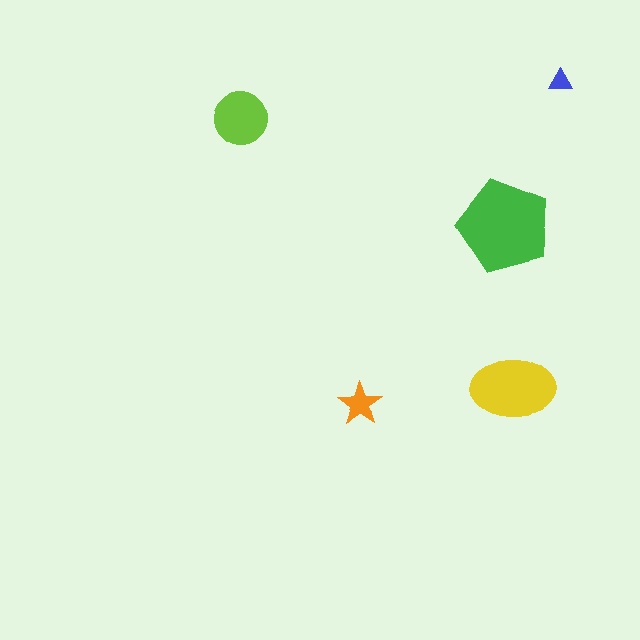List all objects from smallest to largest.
The blue triangle, the orange star, the lime circle, the yellow ellipse, the green pentagon.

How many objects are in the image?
There are 5 objects in the image.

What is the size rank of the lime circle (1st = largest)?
3rd.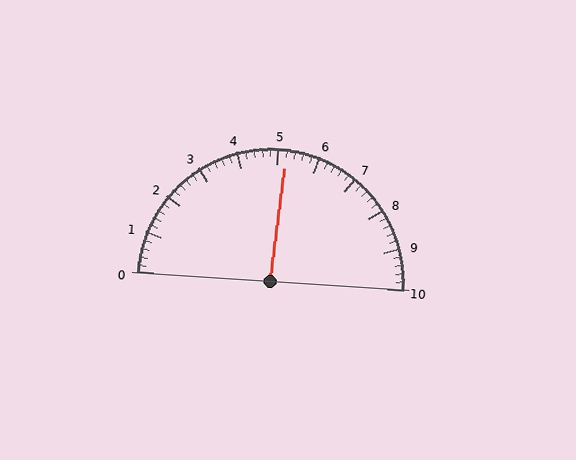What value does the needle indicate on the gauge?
The needle indicates approximately 5.2.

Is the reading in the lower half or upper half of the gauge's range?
The reading is in the upper half of the range (0 to 10).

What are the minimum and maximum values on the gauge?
The gauge ranges from 0 to 10.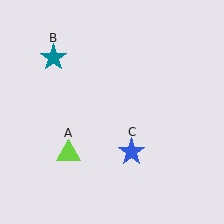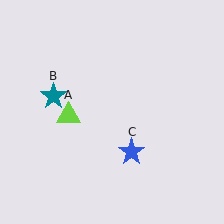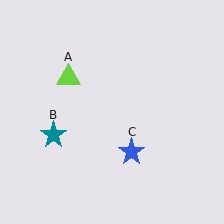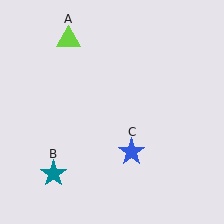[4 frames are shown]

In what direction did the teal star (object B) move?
The teal star (object B) moved down.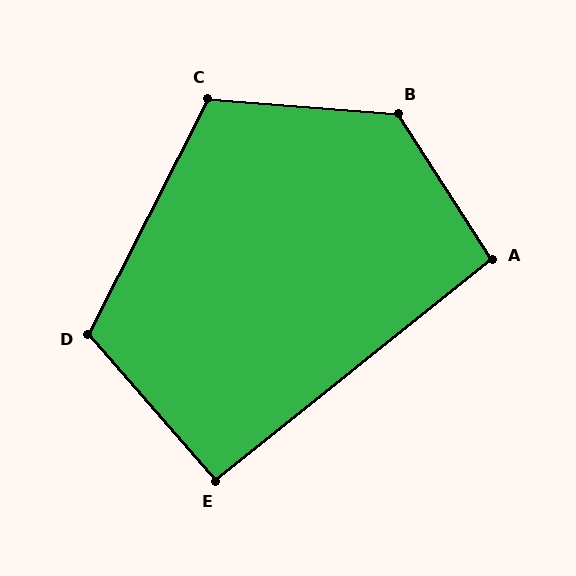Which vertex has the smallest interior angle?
E, at approximately 93 degrees.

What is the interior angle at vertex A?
Approximately 96 degrees (obtuse).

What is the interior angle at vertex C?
Approximately 112 degrees (obtuse).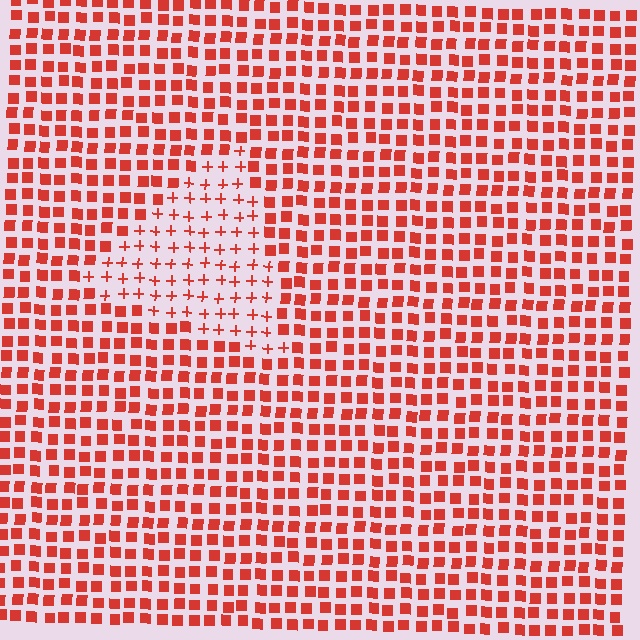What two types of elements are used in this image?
The image uses plus signs inside the triangle region and squares outside it.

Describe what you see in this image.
The image is filled with small red elements arranged in a uniform grid. A triangle-shaped region contains plus signs, while the surrounding area contains squares. The boundary is defined purely by the change in element shape.